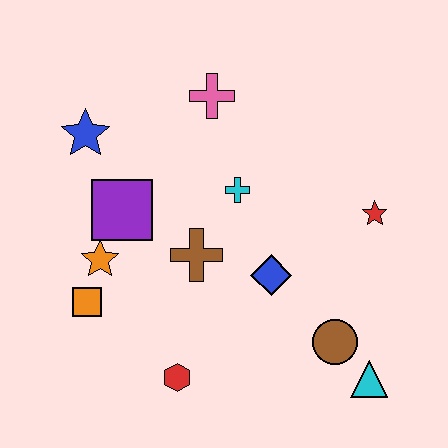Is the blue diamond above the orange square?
Yes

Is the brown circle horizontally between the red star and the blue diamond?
Yes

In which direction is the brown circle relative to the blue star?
The brown circle is to the right of the blue star.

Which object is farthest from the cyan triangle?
The blue star is farthest from the cyan triangle.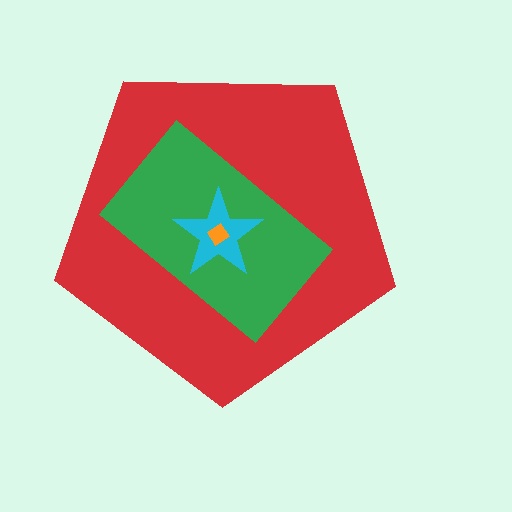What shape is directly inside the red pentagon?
The green rectangle.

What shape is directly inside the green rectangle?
The cyan star.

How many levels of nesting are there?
4.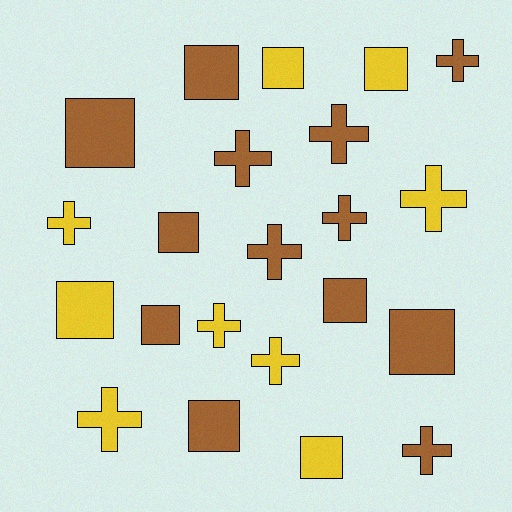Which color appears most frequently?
Brown, with 13 objects.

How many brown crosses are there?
There are 6 brown crosses.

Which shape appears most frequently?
Square, with 11 objects.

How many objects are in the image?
There are 22 objects.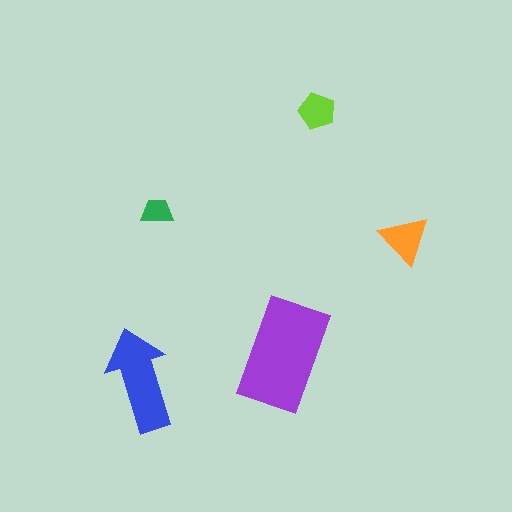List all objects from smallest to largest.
The green trapezoid, the lime pentagon, the orange triangle, the blue arrow, the purple rectangle.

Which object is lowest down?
The blue arrow is bottommost.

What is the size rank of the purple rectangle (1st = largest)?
1st.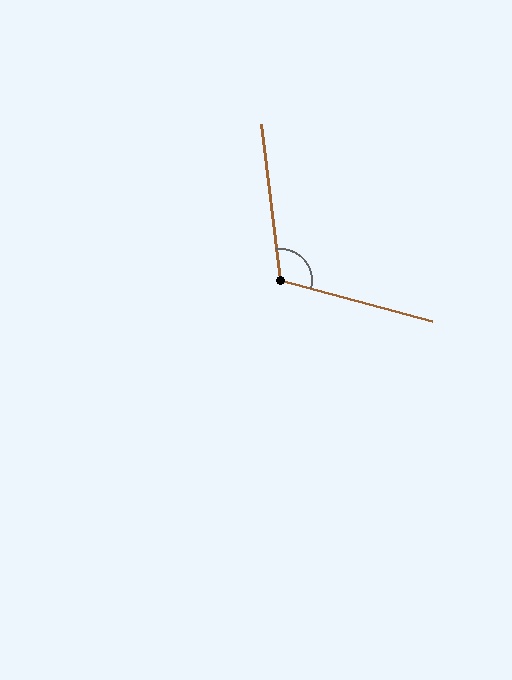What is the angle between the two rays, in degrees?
Approximately 112 degrees.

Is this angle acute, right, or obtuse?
It is obtuse.